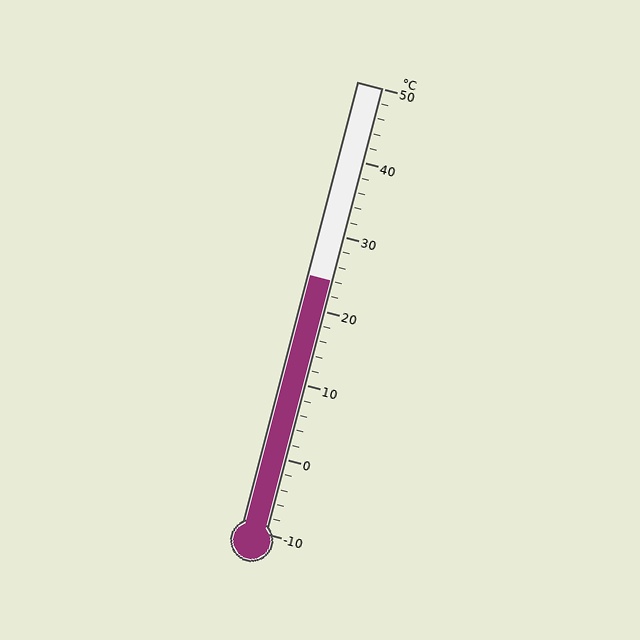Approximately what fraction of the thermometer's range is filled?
The thermometer is filled to approximately 55% of its range.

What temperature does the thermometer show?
The thermometer shows approximately 24°C.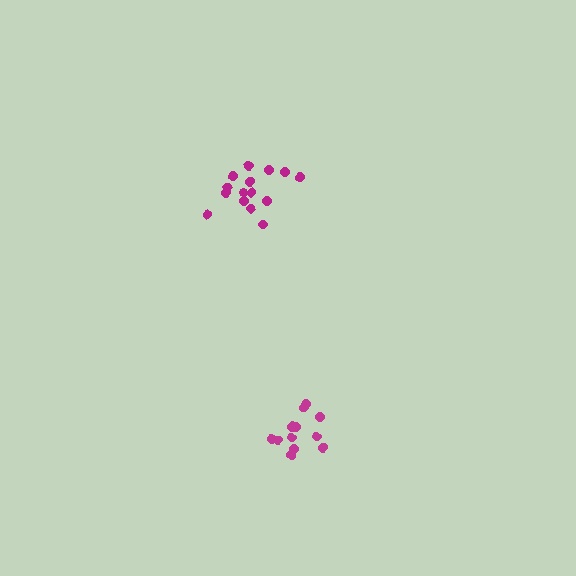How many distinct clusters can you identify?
There are 2 distinct clusters.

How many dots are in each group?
Group 1: 13 dots, Group 2: 15 dots (28 total).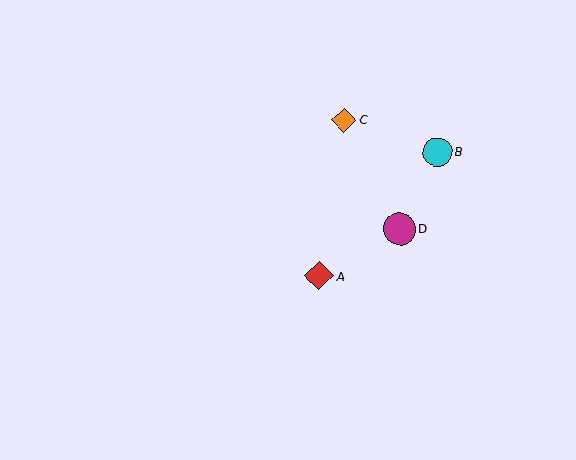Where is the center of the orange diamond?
The center of the orange diamond is at (344, 120).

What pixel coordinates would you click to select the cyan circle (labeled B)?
Click at (437, 152) to select the cyan circle B.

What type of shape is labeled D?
Shape D is a magenta circle.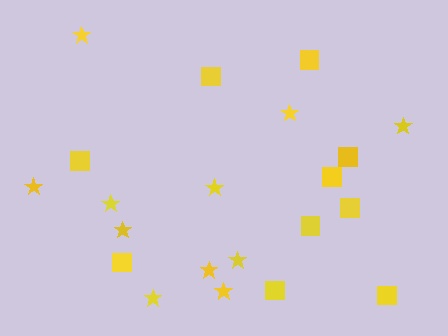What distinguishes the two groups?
There are 2 groups: one group of stars (11) and one group of squares (10).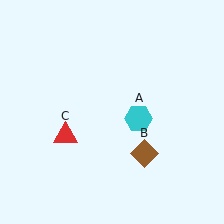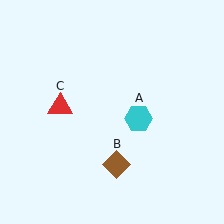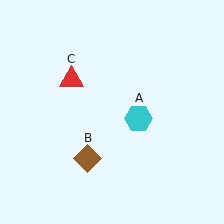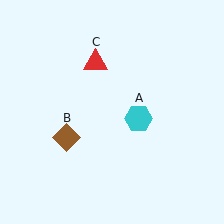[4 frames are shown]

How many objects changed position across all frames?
2 objects changed position: brown diamond (object B), red triangle (object C).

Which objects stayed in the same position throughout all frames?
Cyan hexagon (object A) remained stationary.